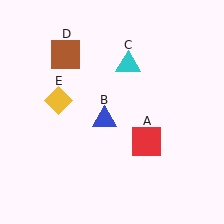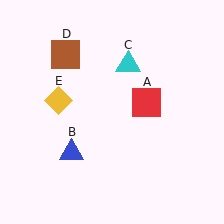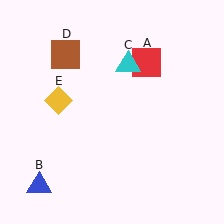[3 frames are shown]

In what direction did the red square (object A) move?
The red square (object A) moved up.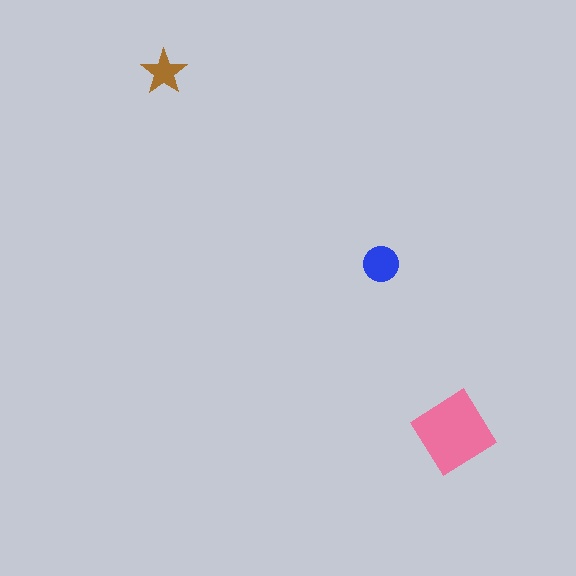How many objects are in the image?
There are 3 objects in the image.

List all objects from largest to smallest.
The pink diamond, the blue circle, the brown star.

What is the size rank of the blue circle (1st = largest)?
2nd.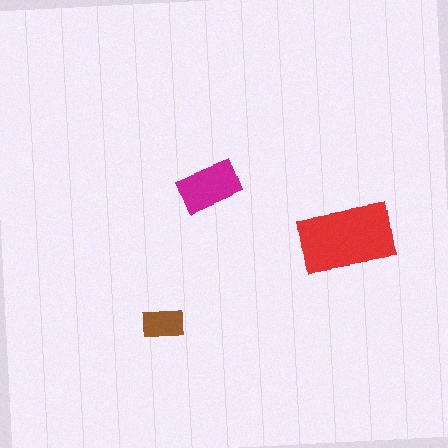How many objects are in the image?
There are 3 objects in the image.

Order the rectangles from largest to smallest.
the red one, the magenta one, the brown one.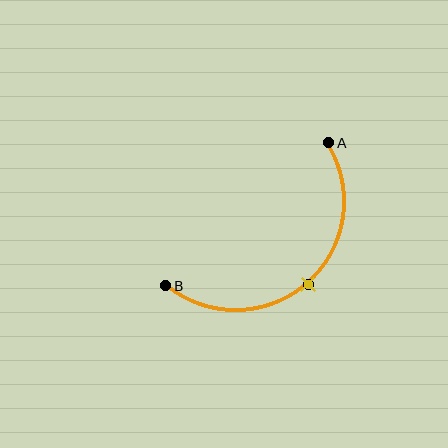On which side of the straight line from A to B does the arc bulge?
The arc bulges below and to the right of the straight line connecting A and B.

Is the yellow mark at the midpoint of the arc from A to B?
Yes. The yellow mark lies on the arc at equal arc-length from both A and B — it is the arc midpoint.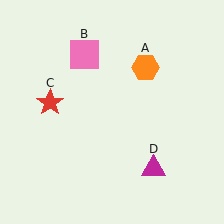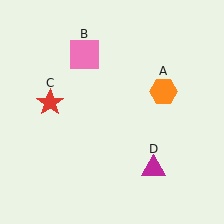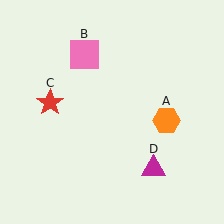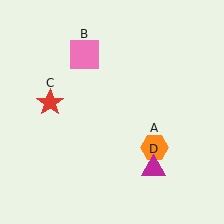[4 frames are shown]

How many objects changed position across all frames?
1 object changed position: orange hexagon (object A).